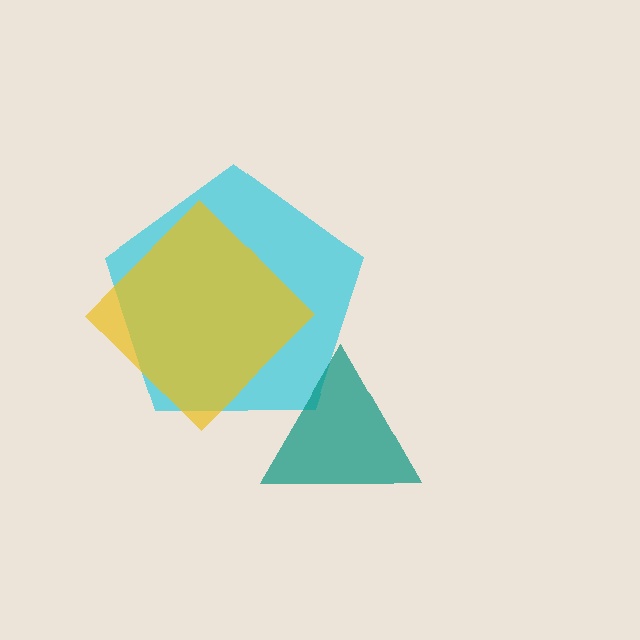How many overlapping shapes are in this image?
There are 3 overlapping shapes in the image.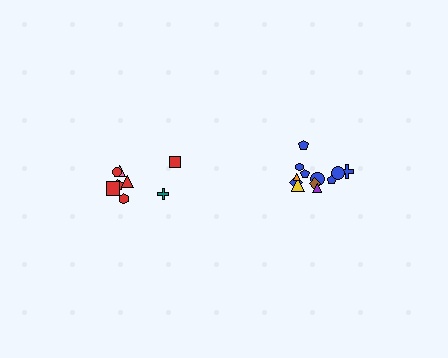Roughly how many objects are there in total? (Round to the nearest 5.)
Roughly 20 objects in total.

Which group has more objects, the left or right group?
The right group.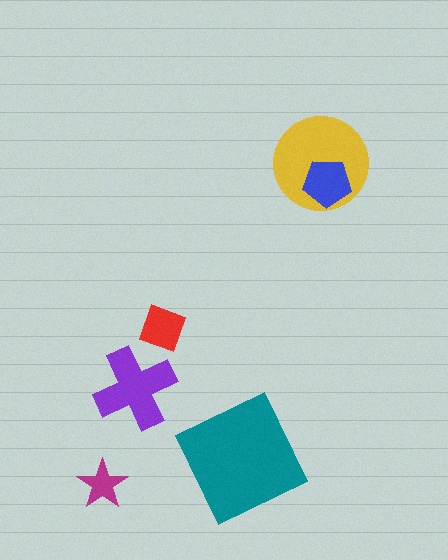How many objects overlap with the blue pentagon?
1 object overlaps with the blue pentagon.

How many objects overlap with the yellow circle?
1 object overlaps with the yellow circle.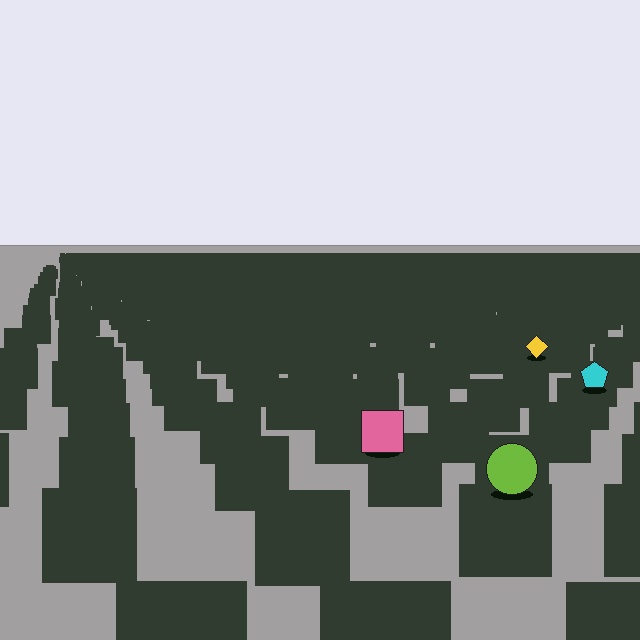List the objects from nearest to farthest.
From nearest to farthest: the lime circle, the pink square, the cyan pentagon, the yellow diamond.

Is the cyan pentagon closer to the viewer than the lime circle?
No. The lime circle is closer — you can tell from the texture gradient: the ground texture is coarser near it.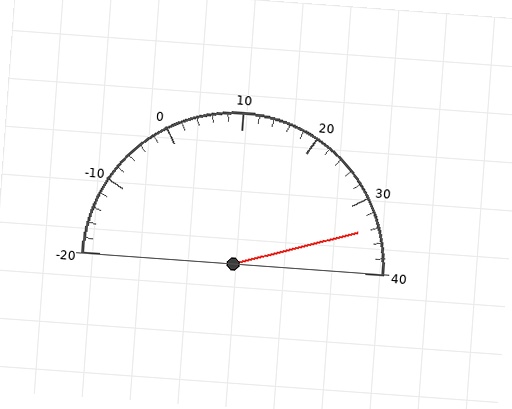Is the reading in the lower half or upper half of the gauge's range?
The reading is in the upper half of the range (-20 to 40).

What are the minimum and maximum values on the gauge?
The gauge ranges from -20 to 40.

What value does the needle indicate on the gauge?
The needle indicates approximately 34.